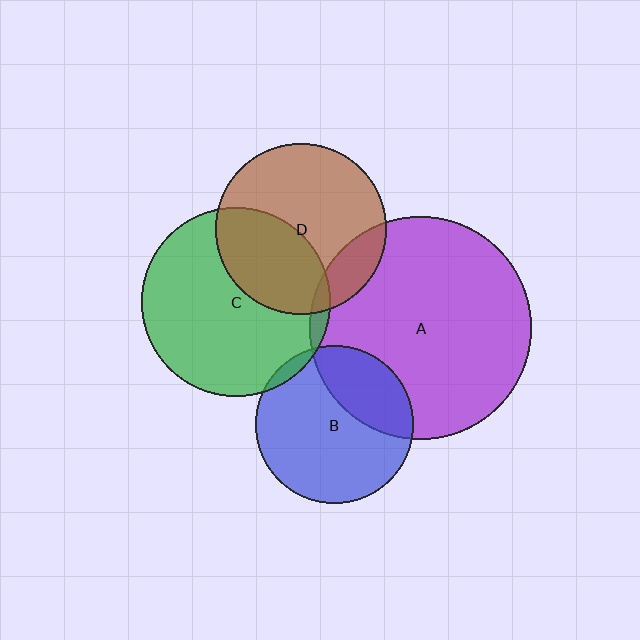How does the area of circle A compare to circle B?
Approximately 2.0 times.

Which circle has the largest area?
Circle A (purple).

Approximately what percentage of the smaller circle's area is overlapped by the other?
Approximately 5%.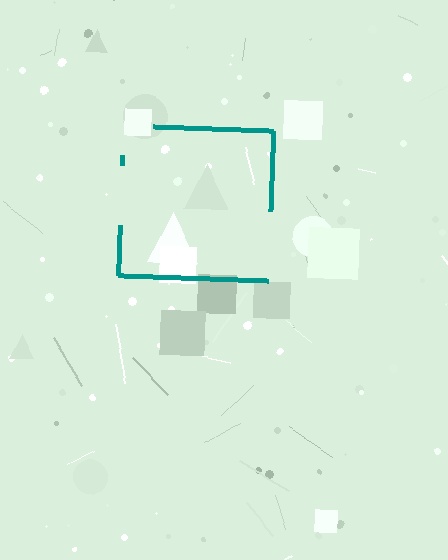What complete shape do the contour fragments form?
The contour fragments form a square.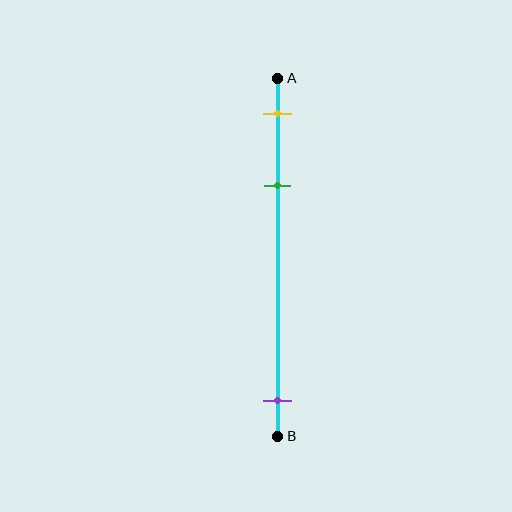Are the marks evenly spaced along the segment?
No, the marks are not evenly spaced.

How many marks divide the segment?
There are 3 marks dividing the segment.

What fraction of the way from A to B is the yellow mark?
The yellow mark is approximately 10% (0.1) of the way from A to B.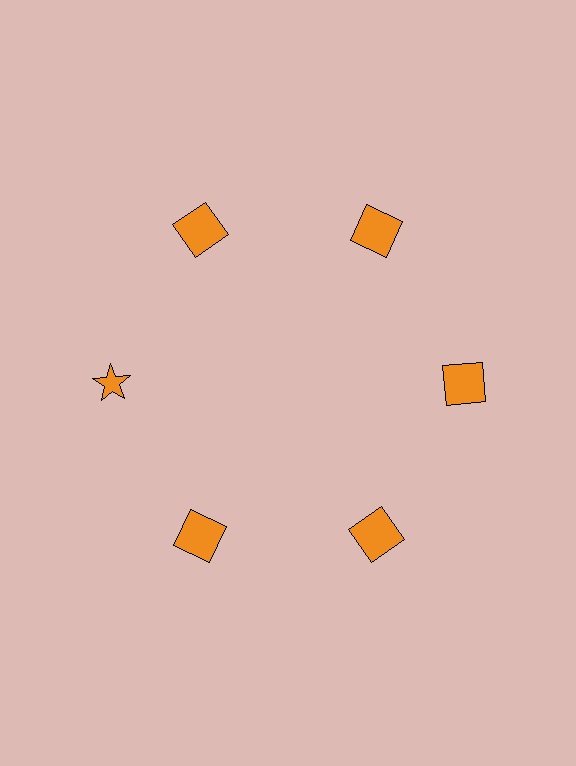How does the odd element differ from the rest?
It has a different shape: star instead of square.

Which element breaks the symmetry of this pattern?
The orange star at roughly the 9 o'clock position breaks the symmetry. All other shapes are orange squares.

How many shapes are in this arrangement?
There are 6 shapes arranged in a ring pattern.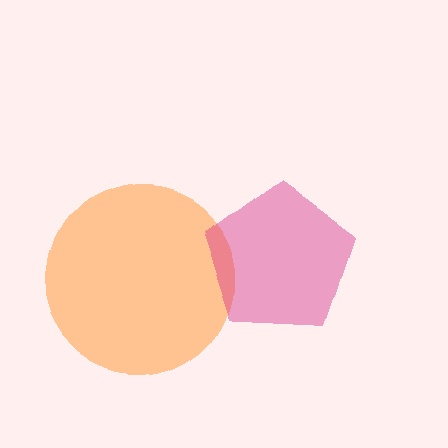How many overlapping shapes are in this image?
There are 2 overlapping shapes in the image.